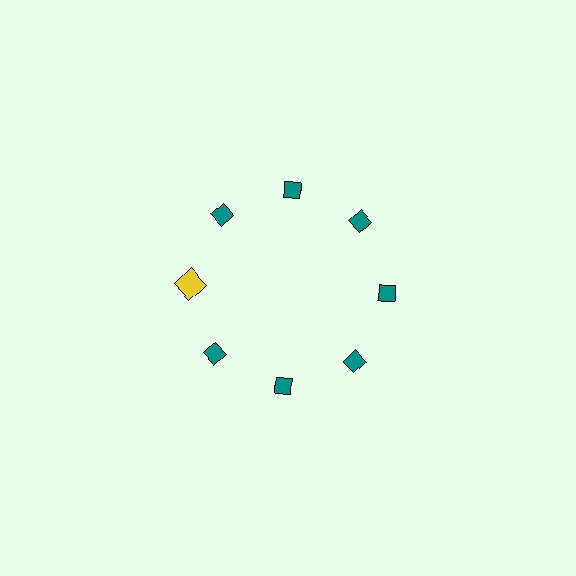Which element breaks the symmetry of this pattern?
The yellow square at roughly the 9 o'clock position breaks the symmetry. All other shapes are teal diamonds.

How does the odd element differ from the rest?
It differs in both color (yellow instead of teal) and shape (square instead of diamond).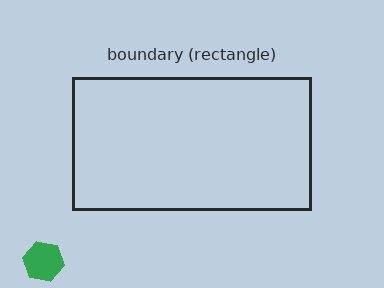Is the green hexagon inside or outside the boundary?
Outside.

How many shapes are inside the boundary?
0 inside, 1 outside.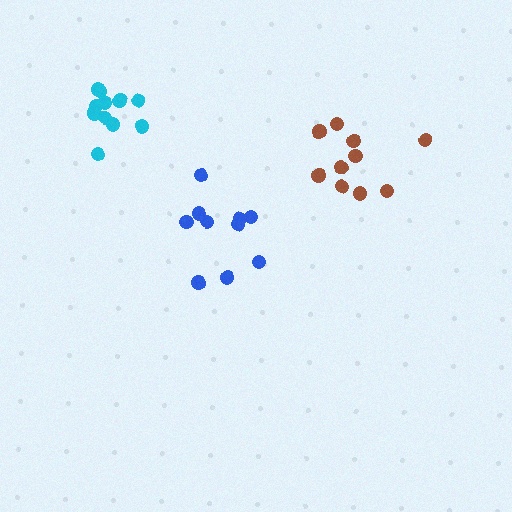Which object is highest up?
The cyan cluster is topmost.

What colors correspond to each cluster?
The clusters are colored: blue, cyan, brown.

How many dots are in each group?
Group 1: 10 dots, Group 2: 12 dots, Group 3: 10 dots (32 total).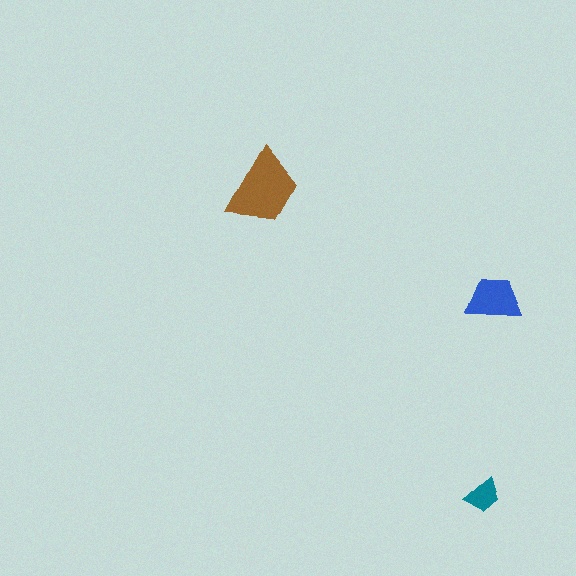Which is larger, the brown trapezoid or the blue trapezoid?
The brown one.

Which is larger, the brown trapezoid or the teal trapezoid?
The brown one.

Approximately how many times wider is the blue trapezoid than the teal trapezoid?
About 1.5 times wider.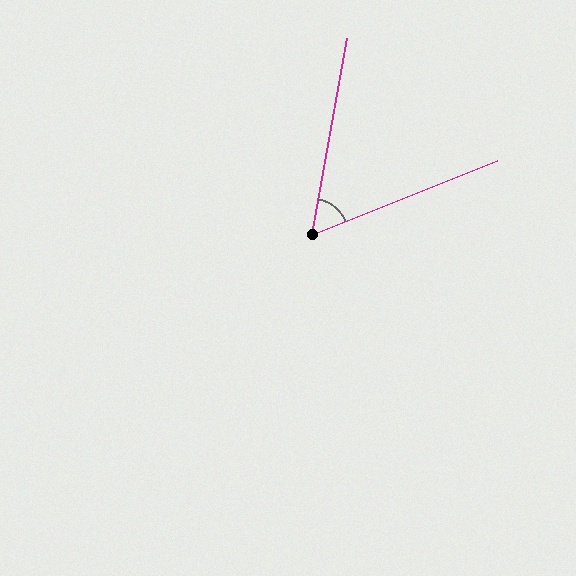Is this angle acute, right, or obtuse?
It is acute.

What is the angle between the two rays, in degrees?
Approximately 58 degrees.